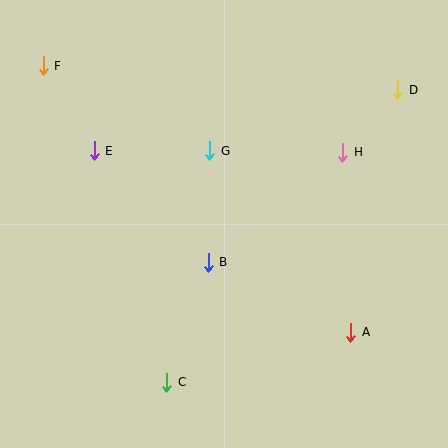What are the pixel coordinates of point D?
Point D is at (398, 90).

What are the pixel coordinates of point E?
Point E is at (94, 151).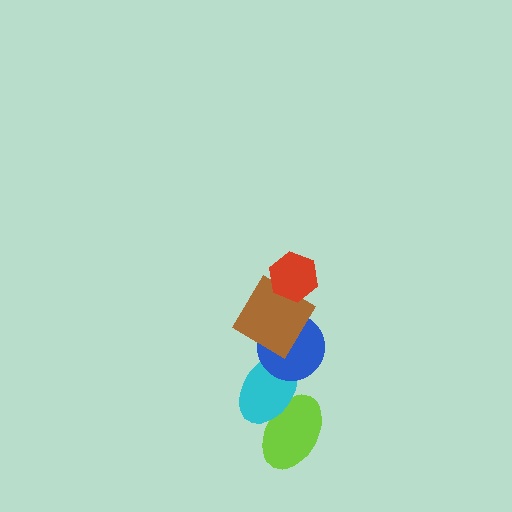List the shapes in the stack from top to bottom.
From top to bottom: the red hexagon, the brown diamond, the blue circle, the cyan ellipse, the lime ellipse.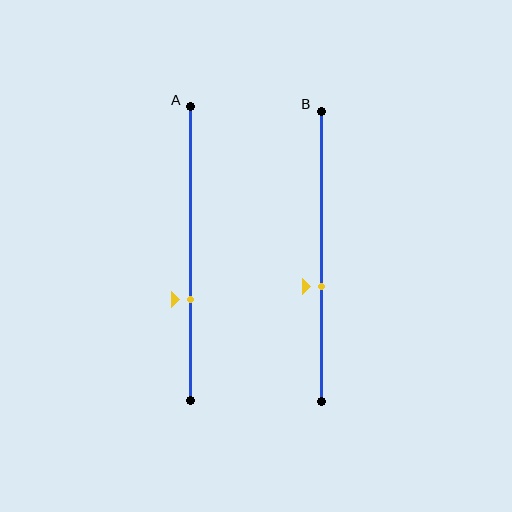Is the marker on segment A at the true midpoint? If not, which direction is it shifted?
No, the marker on segment A is shifted downward by about 16% of the segment length.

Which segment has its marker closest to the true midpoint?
Segment B has its marker closest to the true midpoint.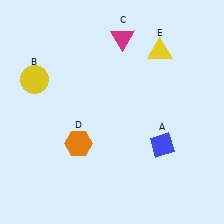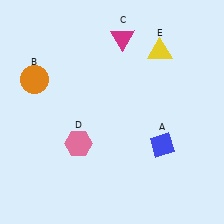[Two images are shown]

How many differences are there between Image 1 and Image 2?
There are 2 differences between the two images.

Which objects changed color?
B changed from yellow to orange. D changed from orange to pink.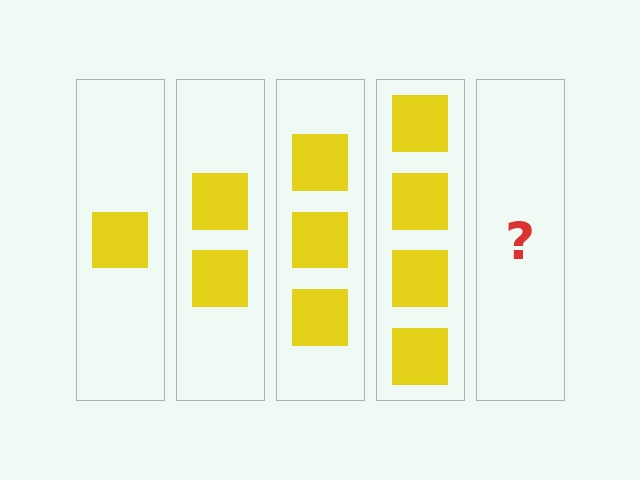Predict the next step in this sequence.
The next step is 5 squares.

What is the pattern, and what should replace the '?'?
The pattern is that each step adds one more square. The '?' should be 5 squares.